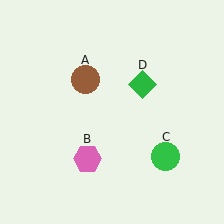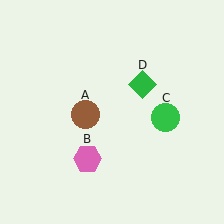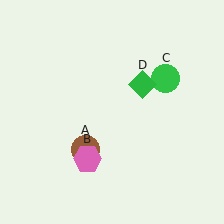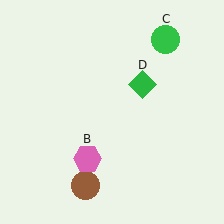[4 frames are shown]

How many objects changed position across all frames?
2 objects changed position: brown circle (object A), green circle (object C).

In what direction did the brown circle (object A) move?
The brown circle (object A) moved down.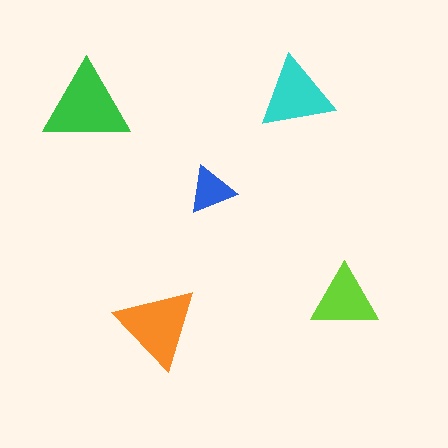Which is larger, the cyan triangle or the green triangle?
The green one.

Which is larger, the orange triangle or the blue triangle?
The orange one.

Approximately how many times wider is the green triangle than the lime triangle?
About 1.5 times wider.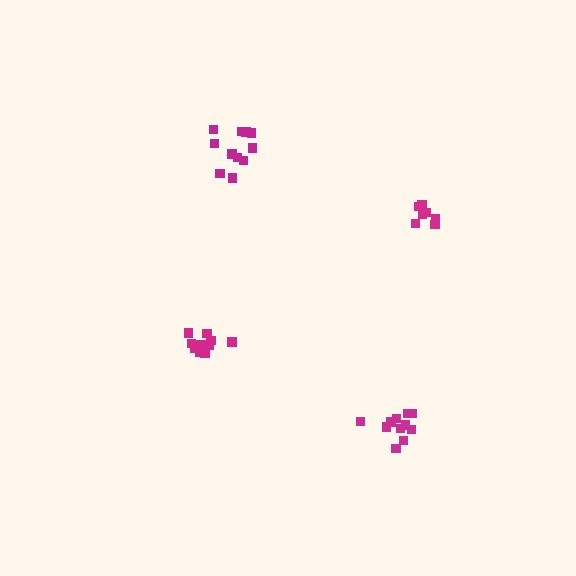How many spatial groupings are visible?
There are 4 spatial groupings.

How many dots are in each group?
Group 1: 11 dots, Group 2: 8 dots, Group 3: 11 dots, Group 4: 11 dots (41 total).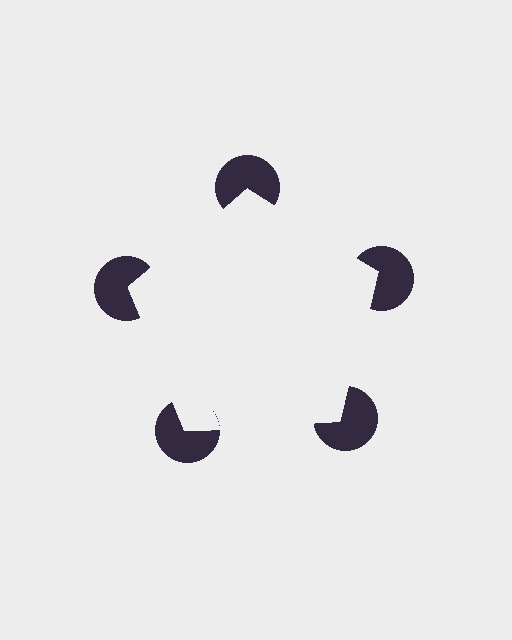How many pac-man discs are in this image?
There are 5 — one at each vertex of the illusory pentagon.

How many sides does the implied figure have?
5 sides.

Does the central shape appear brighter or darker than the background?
It typically appears slightly brighter than the background, even though no actual brightness change is drawn.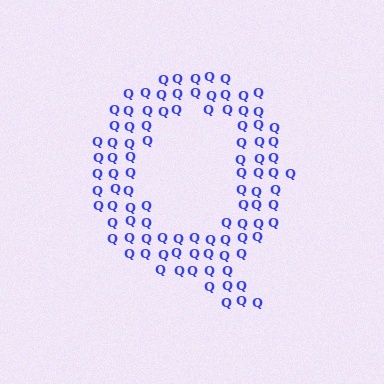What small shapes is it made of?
It is made of small letter Q's.